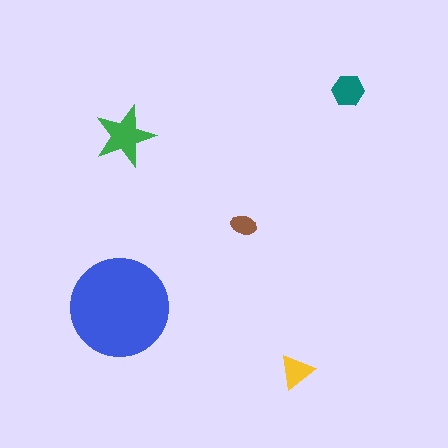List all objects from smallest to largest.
The brown ellipse, the yellow triangle, the teal hexagon, the green star, the blue circle.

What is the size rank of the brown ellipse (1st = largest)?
5th.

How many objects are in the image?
There are 5 objects in the image.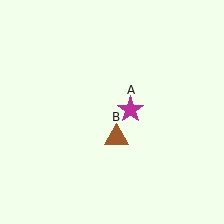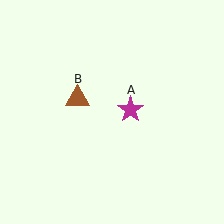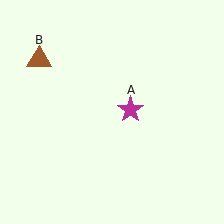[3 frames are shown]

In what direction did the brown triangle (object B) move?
The brown triangle (object B) moved up and to the left.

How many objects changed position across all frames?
1 object changed position: brown triangle (object B).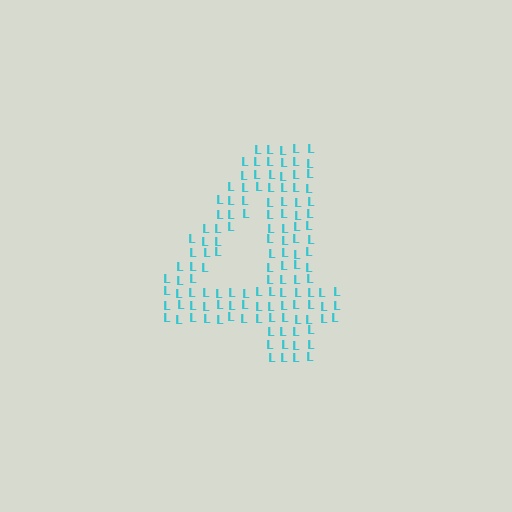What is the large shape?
The large shape is the digit 4.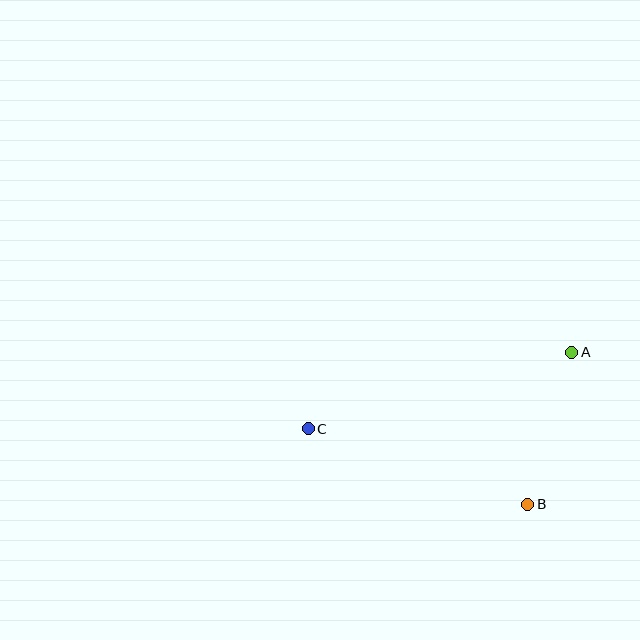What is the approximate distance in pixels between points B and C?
The distance between B and C is approximately 232 pixels.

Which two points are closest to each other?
Points A and B are closest to each other.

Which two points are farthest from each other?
Points A and C are farthest from each other.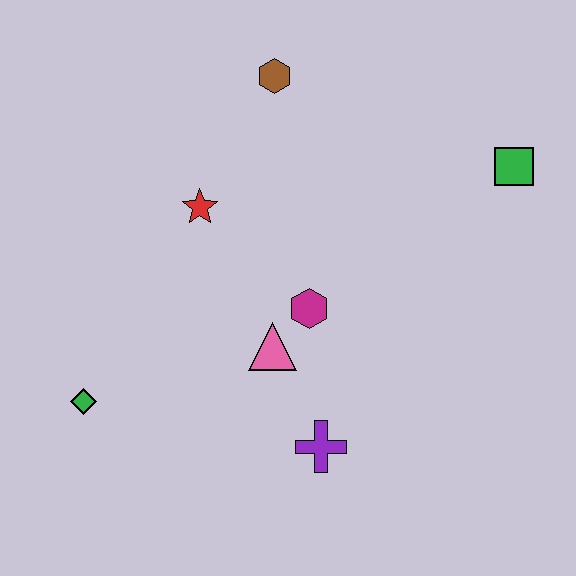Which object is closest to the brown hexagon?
The red star is closest to the brown hexagon.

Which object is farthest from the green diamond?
The green square is farthest from the green diamond.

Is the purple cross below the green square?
Yes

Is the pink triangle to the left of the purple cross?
Yes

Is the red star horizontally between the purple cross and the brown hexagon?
No